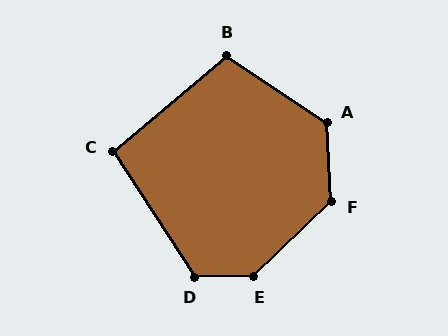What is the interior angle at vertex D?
Approximately 123 degrees (obtuse).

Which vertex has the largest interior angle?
E, at approximately 136 degrees.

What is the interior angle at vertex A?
Approximately 127 degrees (obtuse).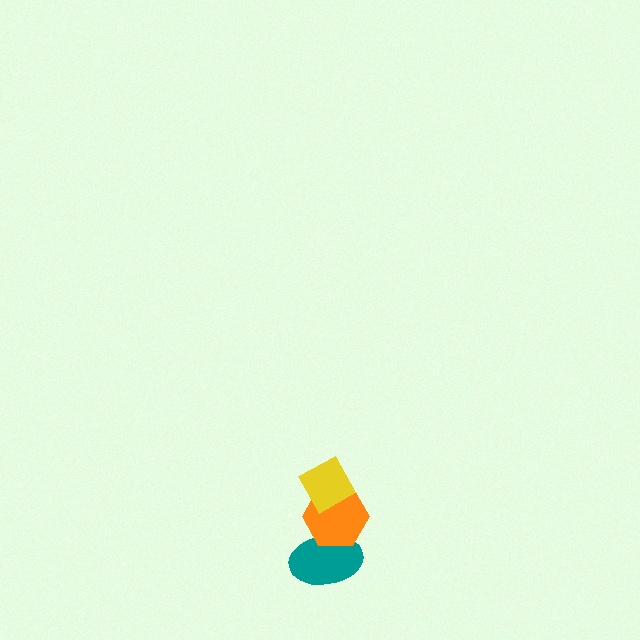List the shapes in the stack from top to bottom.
From top to bottom: the yellow diamond, the orange hexagon, the teal ellipse.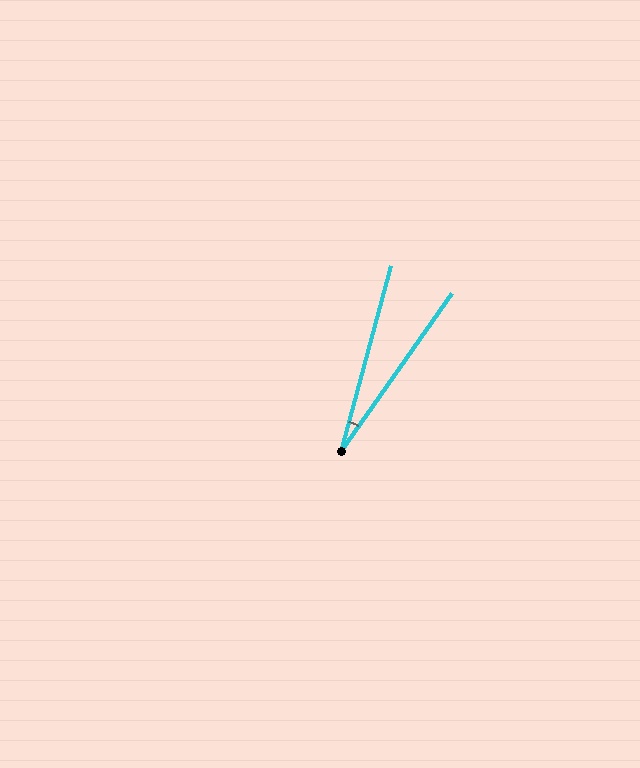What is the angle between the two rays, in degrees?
Approximately 20 degrees.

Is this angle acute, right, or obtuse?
It is acute.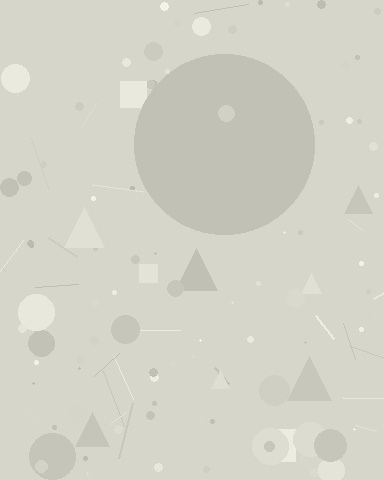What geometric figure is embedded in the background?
A circle is embedded in the background.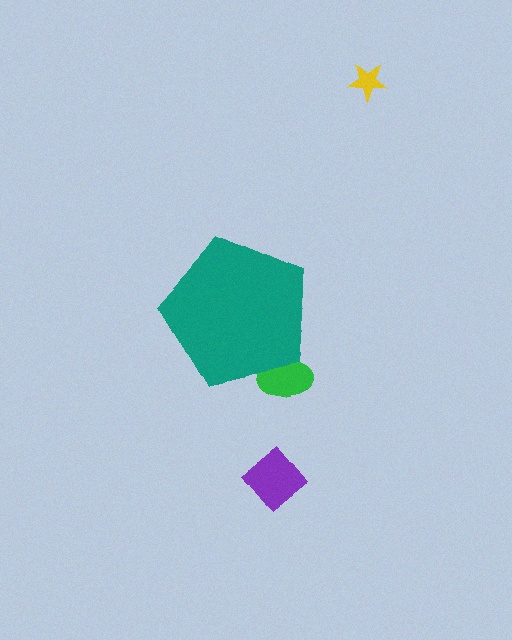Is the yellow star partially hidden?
No, the yellow star is fully visible.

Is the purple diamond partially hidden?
No, the purple diamond is fully visible.